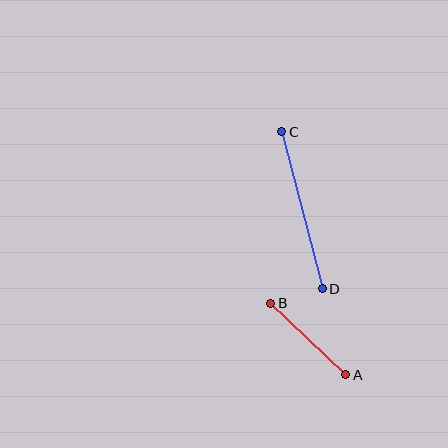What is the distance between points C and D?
The distance is approximately 162 pixels.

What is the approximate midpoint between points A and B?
The midpoint is at approximately (308, 339) pixels.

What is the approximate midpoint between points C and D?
The midpoint is at approximately (302, 210) pixels.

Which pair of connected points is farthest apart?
Points C and D are farthest apart.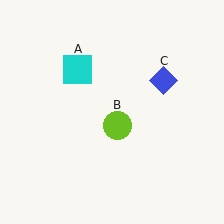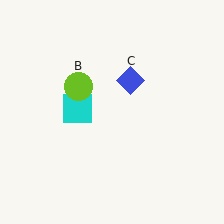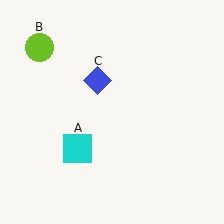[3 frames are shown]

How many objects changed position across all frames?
3 objects changed position: cyan square (object A), lime circle (object B), blue diamond (object C).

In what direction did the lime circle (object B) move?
The lime circle (object B) moved up and to the left.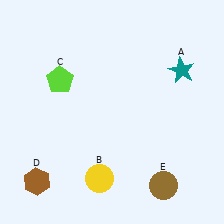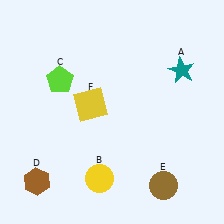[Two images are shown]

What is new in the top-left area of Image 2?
A yellow square (F) was added in the top-left area of Image 2.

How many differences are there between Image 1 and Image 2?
There is 1 difference between the two images.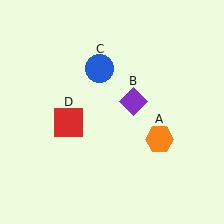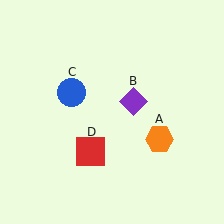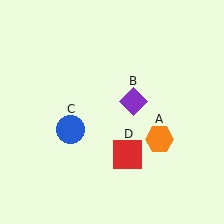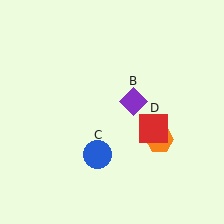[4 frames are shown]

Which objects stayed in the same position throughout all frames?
Orange hexagon (object A) and purple diamond (object B) remained stationary.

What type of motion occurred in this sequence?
The blue circle (object C), red square (object D) rotated counterclockwise around the center of the scene.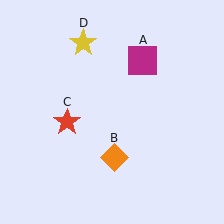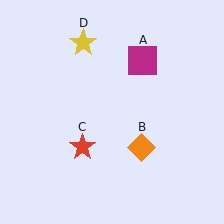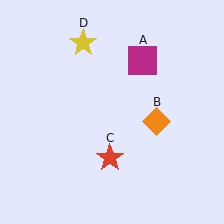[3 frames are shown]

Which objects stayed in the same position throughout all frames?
Magenta square (object A) and yellow star (object D) remained stationary.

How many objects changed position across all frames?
2 objects changed position: orange diamond (object B), red star (object C).